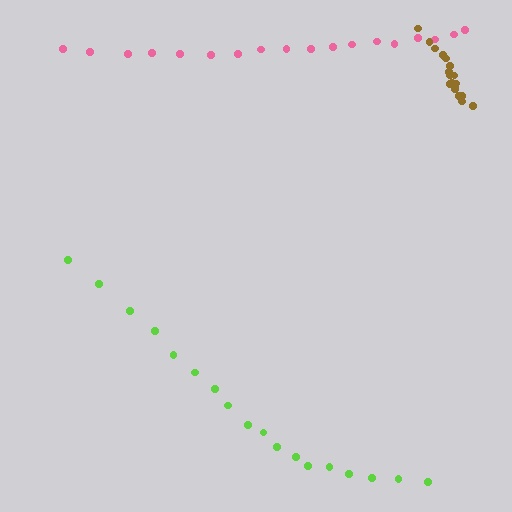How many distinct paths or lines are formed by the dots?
There are 3 distinct paths.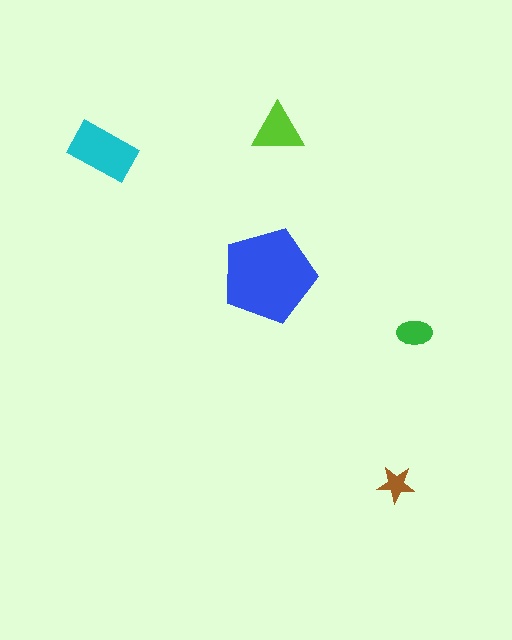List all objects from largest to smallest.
The blue pentagon, the cyan rectangle, the lime triangle, the green ellipse, the brown star.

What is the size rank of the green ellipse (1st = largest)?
4th.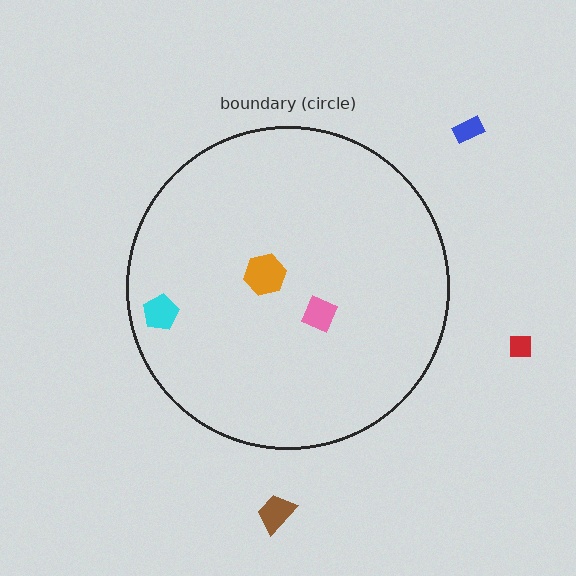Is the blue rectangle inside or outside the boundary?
Outside.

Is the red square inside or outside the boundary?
Outside.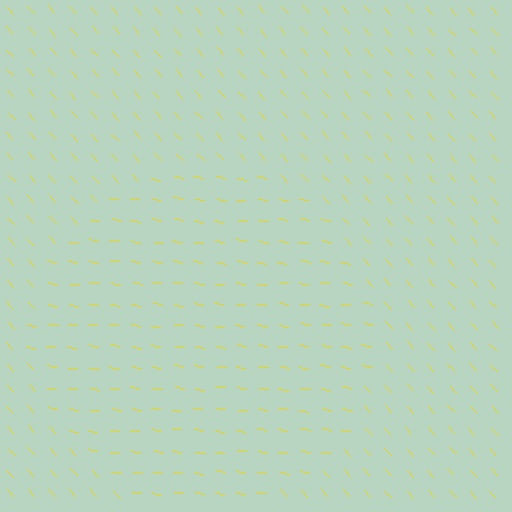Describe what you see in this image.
The image is filled with small yellow line segments. A circle region in the image has lines oriented differently from the surrounding lines, creating a visible texture boundary.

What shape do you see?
I see a circle.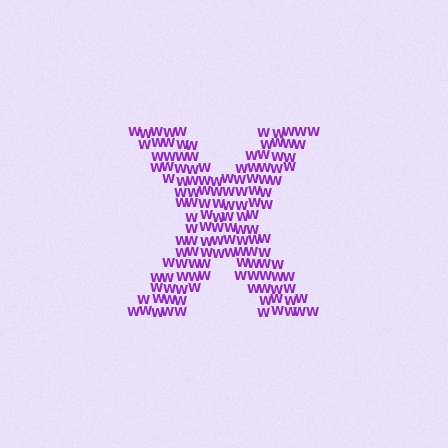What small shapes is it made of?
It is made of small letter W's.